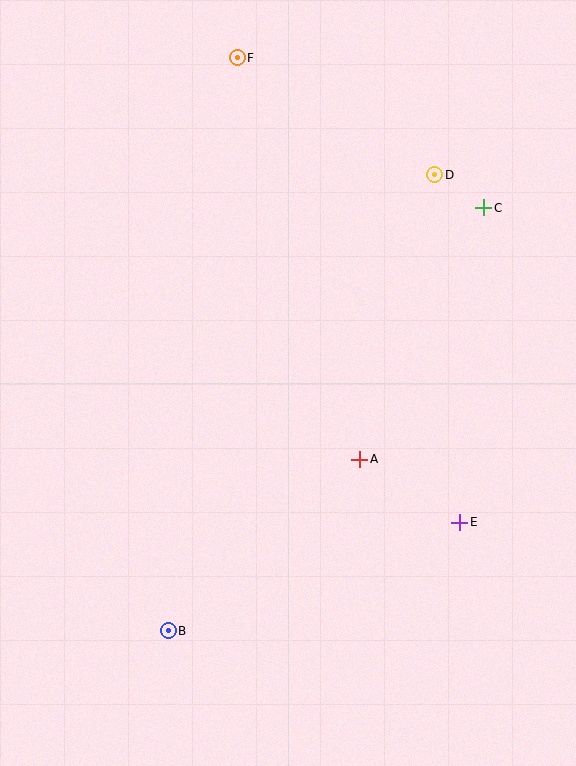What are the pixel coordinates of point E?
Point E is at (460, 522).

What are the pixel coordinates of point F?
Point F is at (237, 58).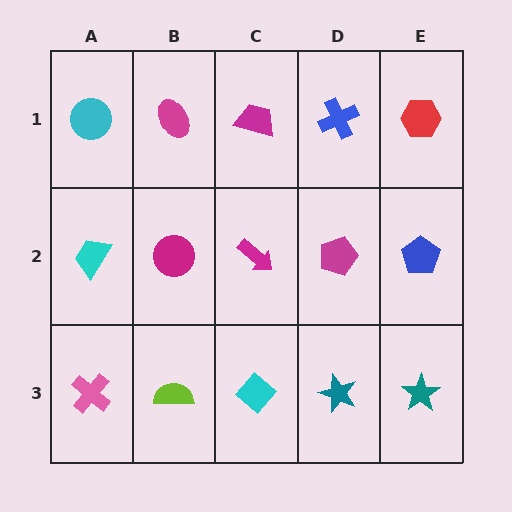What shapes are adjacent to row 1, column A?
A cyan trapezoid (row 2, column A), a magenta ellipse (row 1, column B).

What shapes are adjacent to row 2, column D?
A blue cross (row 1, column D), a teal star (row 3, column D), a magenta arrow (row 2, column C), a blue pentagon (row 2, column E).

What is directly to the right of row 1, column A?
A magenta ellipse.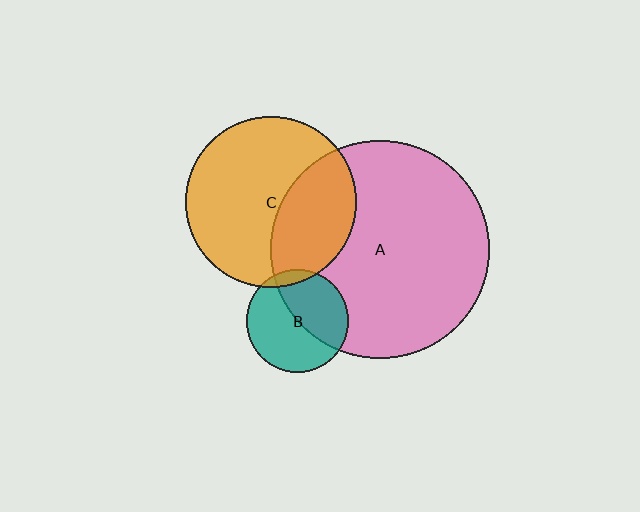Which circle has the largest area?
Circle A (pink).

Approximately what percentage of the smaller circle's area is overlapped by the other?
Approximately 45%.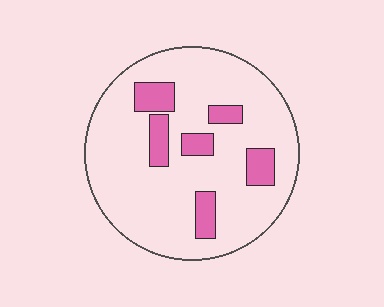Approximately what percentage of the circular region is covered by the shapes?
Approximately 15%.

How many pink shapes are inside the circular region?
6.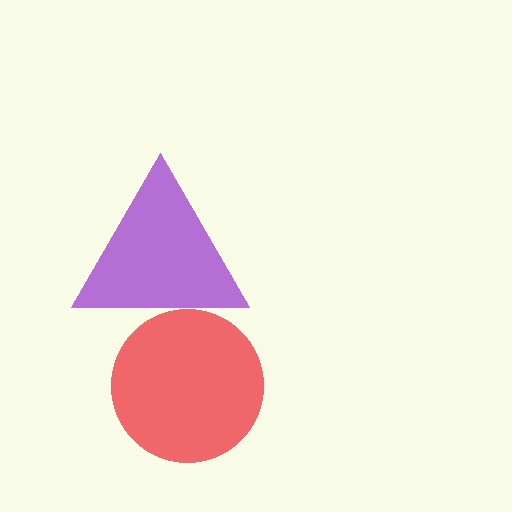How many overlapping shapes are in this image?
There are 2 overlapping shapes in the image.